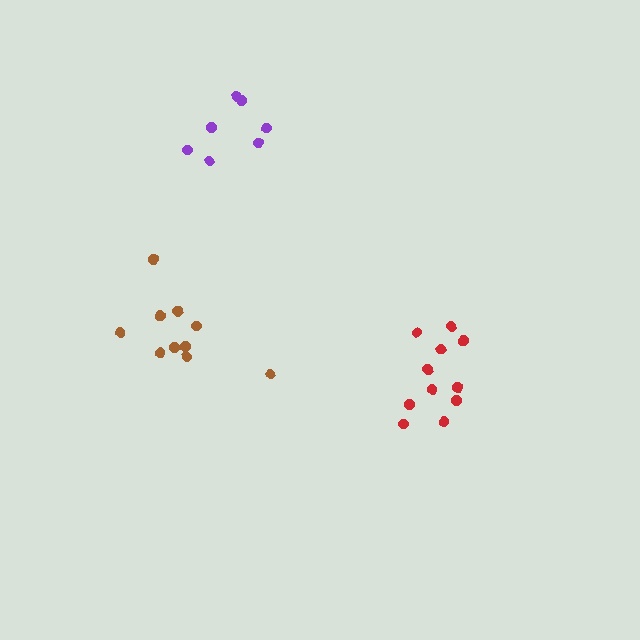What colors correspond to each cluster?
The clusters are colored: red, purple, brown.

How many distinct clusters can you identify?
There are 3 distinct clusters.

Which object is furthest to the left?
The brown cluster is leftmost.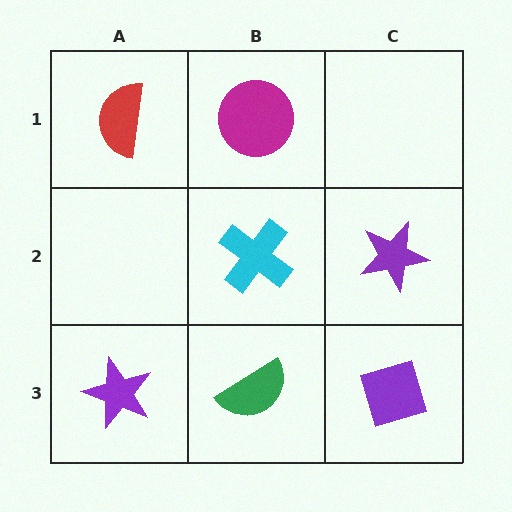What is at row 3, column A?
A purple star.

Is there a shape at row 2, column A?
No, that cell is empty.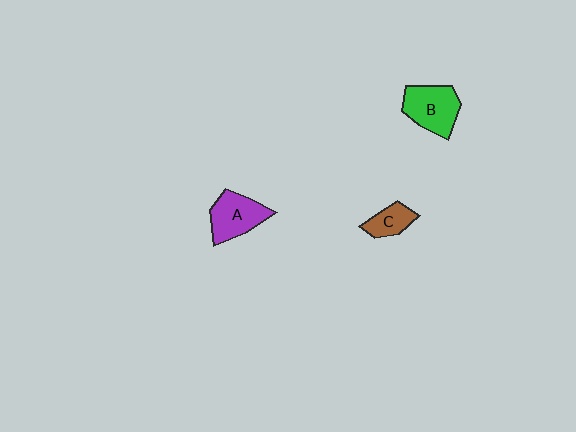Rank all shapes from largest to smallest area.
From largest to smallest: B (green), A (purple), C (brown).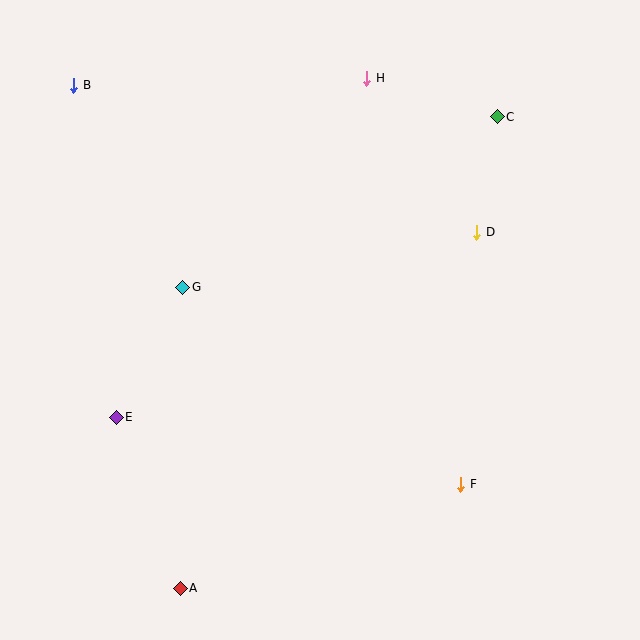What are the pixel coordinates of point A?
Point A is at (180, 588).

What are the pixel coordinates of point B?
Point B is at (74, 86).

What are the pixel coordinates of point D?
Point D is at (477, 232).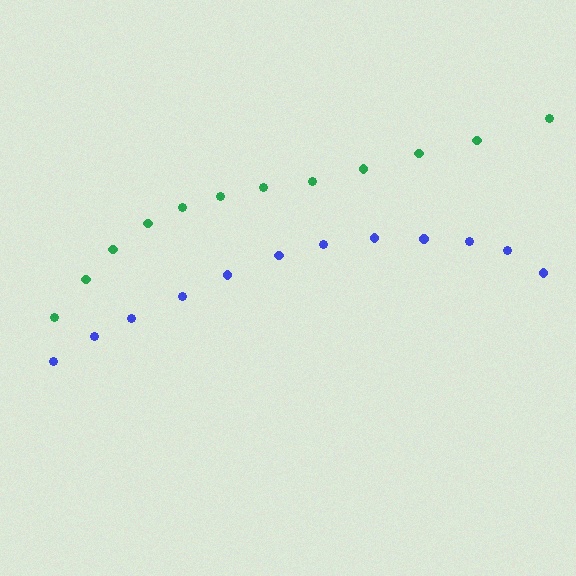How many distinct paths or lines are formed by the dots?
There are 2 distinct paths.